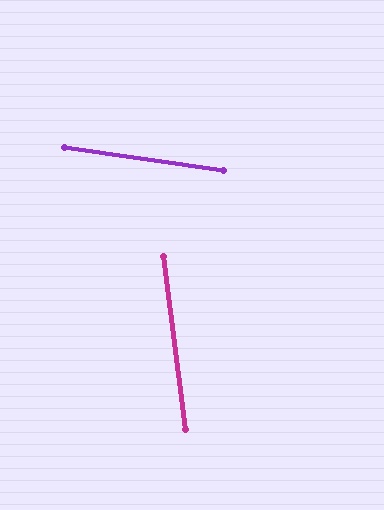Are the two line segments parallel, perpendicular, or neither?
Neither parallel nor perpendicular — they differ by about 75°.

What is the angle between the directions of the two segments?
Approximately 75 degrees.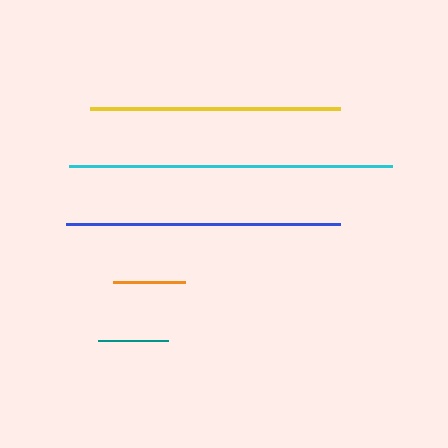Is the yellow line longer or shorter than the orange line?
The yellow line is longer than the orange line.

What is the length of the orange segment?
The orange segment is approximately 73 pixels long.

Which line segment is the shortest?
The teal line is the shortest at approximately 70 pixels.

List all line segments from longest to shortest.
From longest to shortest: cyan, blue, yellow, orange, teal.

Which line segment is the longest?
The cyan line is the longest at approximately 323 pixels.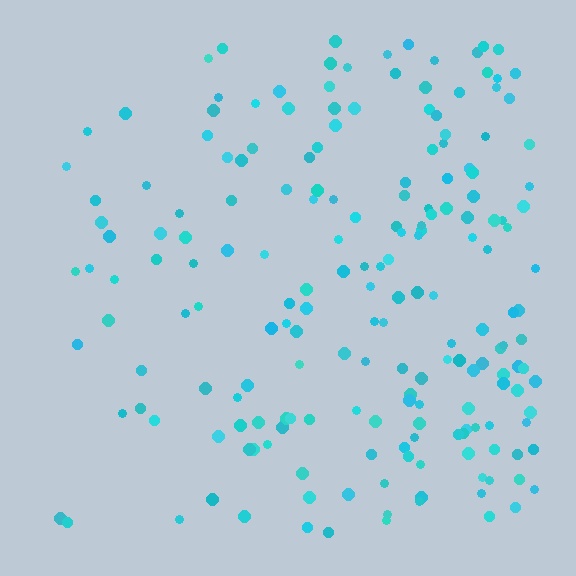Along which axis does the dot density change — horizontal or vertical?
Horizontal.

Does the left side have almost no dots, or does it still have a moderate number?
Still a moderate number, just noticeably fewer than the right.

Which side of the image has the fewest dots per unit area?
The left.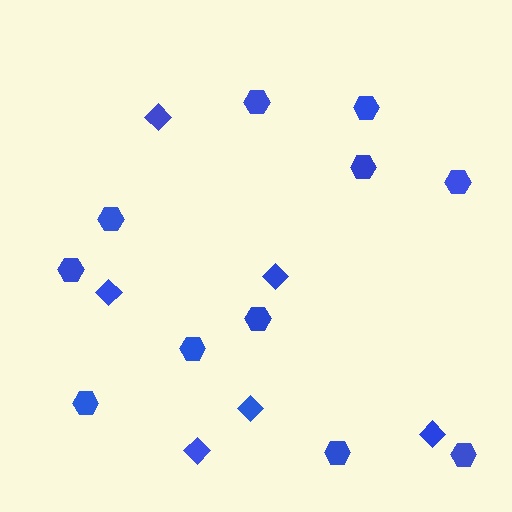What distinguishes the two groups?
There are 2 groups: one group of diamonds (6) and one group of hexagons (11).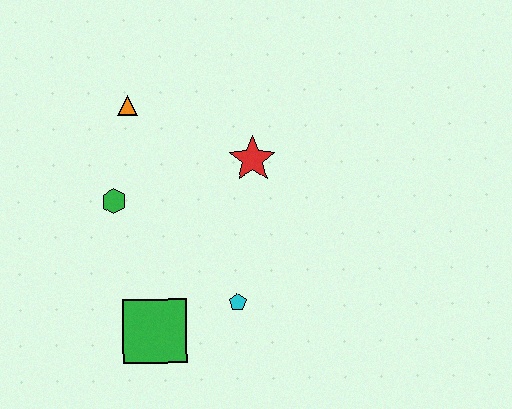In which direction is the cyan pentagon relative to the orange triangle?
The cyan pentagon is below the orange triangle.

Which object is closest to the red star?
The orange triangle is closest to the red star.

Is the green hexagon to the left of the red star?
Yes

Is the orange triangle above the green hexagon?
Yes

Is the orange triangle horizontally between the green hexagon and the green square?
Yes